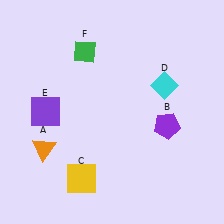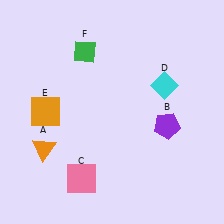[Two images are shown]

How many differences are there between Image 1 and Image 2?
There are 2 differences between the two images.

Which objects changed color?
C changed from yellow to pink. E changed from purple to orange.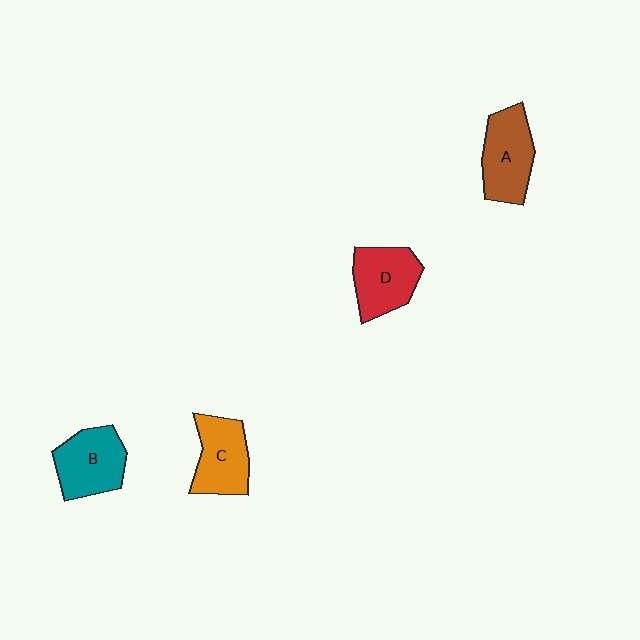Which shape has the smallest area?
Shape C (orange).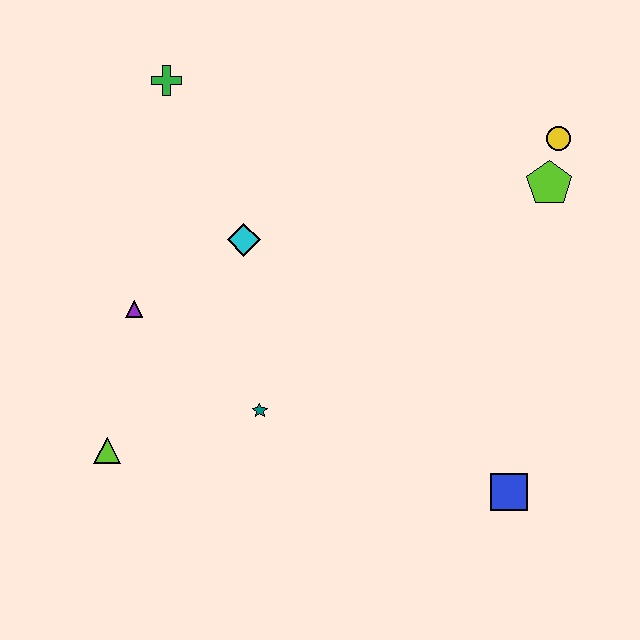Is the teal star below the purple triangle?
Yes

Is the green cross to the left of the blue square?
Yes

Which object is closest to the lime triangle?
The purple triangle is closest to the lime triangle.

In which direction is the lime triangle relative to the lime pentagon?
The lime triangle is to the left of the lime pentagon.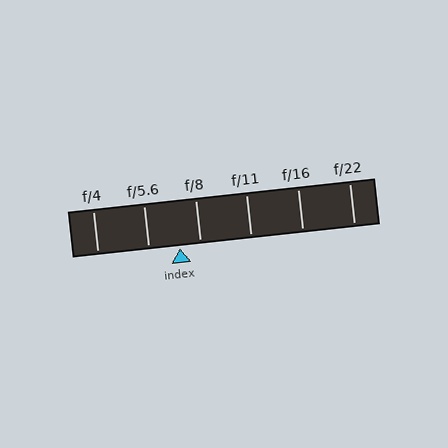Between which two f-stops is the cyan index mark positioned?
The index mark is between f/5.6 and f/8.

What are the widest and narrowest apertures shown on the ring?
The widest aperture shown is f/4 and the narrowest is f/22.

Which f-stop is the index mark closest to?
The index mark is closest to f/8.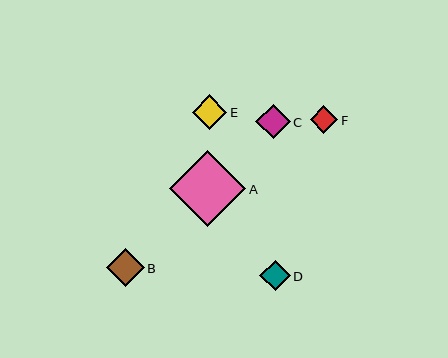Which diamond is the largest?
Diamond A is the largest with a size of approximately 76 pixels.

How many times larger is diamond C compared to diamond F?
Diamond C is approximately 1.2 times the size of diamond F.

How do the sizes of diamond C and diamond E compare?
Diamond C and diamond E are approximately the same size.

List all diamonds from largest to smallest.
From largest to smallest: A, B, C, E, D, F.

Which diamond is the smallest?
Diamond F is the smallest with a size of approximately 28 pixels.